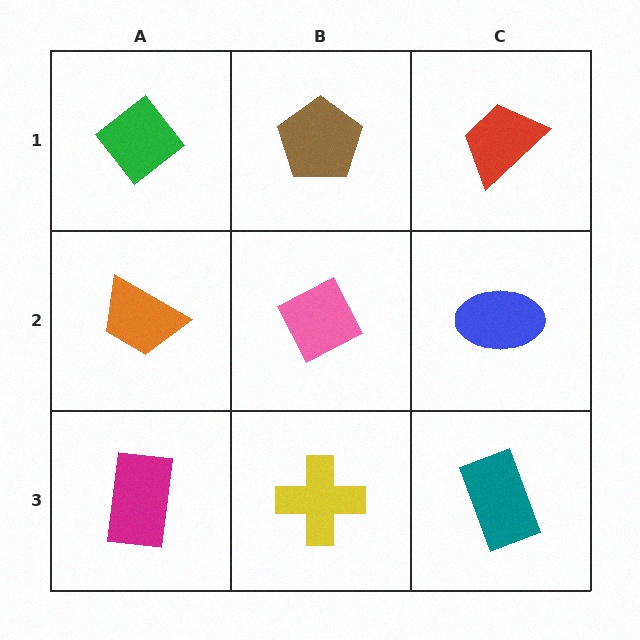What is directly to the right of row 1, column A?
A brown pentagon.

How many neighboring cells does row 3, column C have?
2.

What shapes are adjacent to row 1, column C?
A blue ellipse (row 2, column C), a brown pentagon (row 1, column B).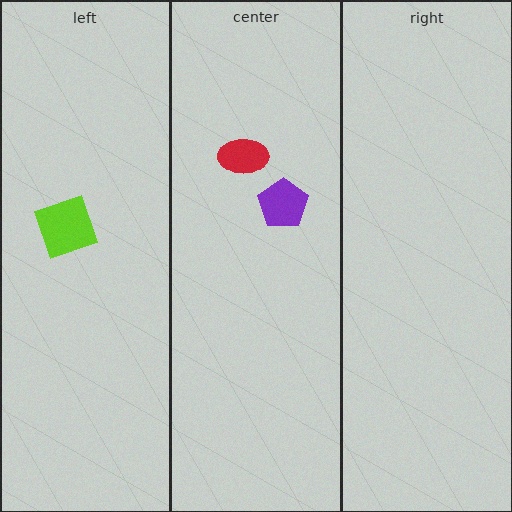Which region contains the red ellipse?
The center region.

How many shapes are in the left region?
1.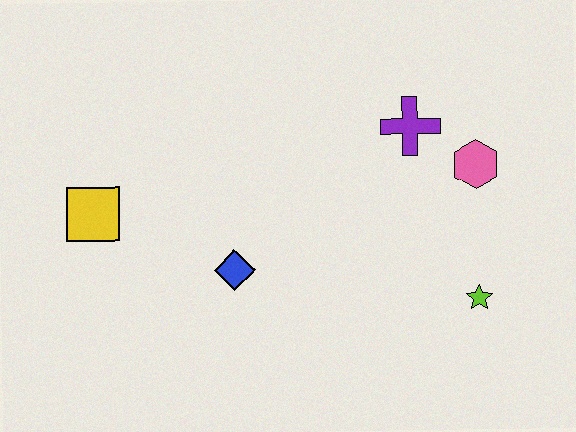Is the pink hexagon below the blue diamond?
No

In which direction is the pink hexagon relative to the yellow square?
The pink hexagon is to the right of the yellow square.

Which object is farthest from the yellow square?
The lime star is farthest from the yellow square.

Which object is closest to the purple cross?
The pink hexagon is closest to the purple cross.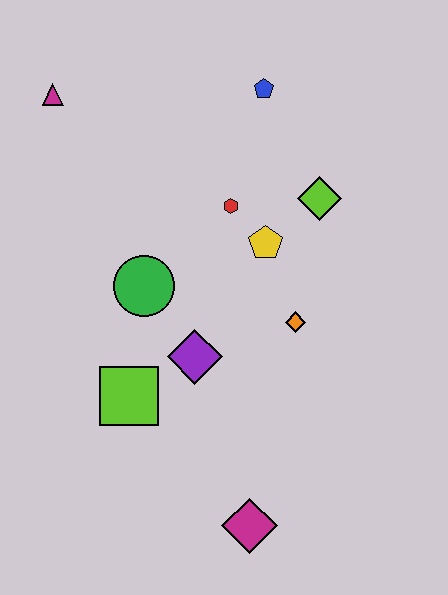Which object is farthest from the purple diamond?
The magenta triangle is farthest from the purple diamond.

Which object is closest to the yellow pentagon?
The red hexagon is closest to the yellow pentagon.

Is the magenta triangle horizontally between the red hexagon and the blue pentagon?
No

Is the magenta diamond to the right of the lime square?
Yes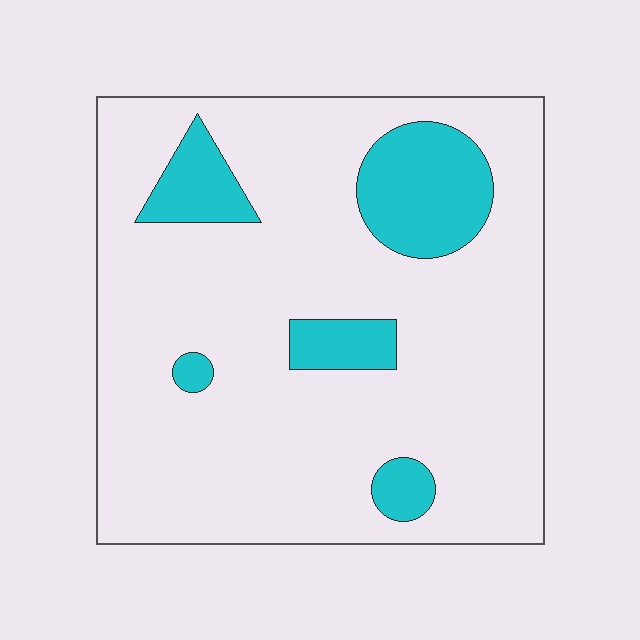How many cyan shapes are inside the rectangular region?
5.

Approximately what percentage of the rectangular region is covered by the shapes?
Approximately 15%.